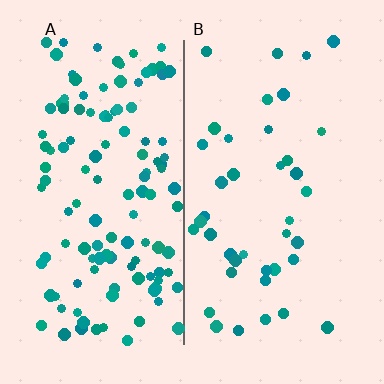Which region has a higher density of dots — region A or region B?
A (the left).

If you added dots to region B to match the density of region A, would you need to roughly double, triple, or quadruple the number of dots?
Approximately triple.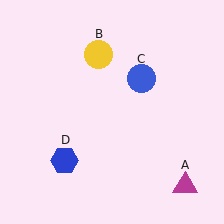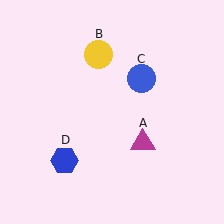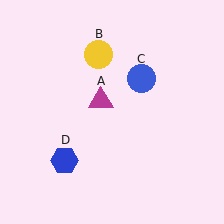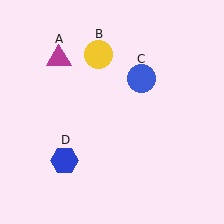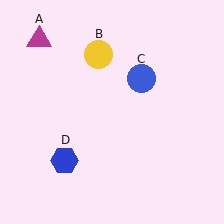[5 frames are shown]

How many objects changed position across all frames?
1 object changed position: magenta triangle (object A).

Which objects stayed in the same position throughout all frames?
Yellow circle (object B) and blue circle (object C) and blue hexagon (object D) remained stationary.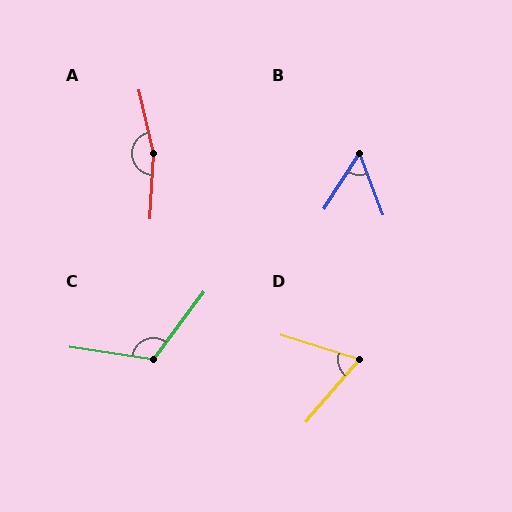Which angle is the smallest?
B, at approximately 54 degrees.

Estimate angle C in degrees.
Approximately 118 degrees.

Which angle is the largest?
A, at approximately 164 degrees.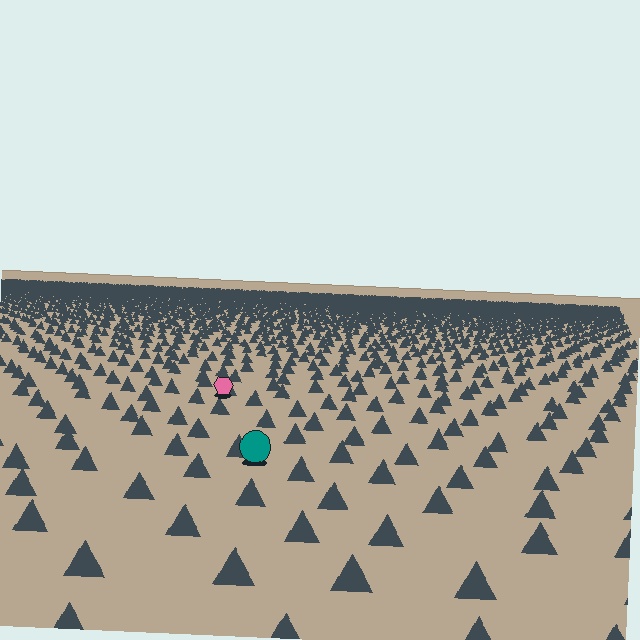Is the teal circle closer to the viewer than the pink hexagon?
Yes. The teal circle is closer — you can tell from the texture gradient: the ground texture is coarser near it.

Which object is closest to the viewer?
The teal circle is closest. The texture marks near it are larger and more spread out.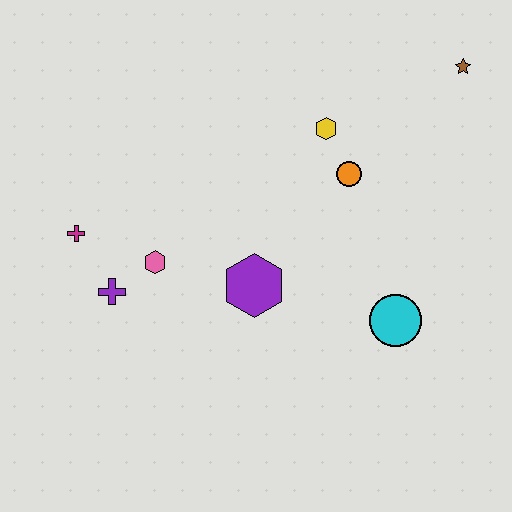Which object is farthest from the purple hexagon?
The brown star is farthest from the purple hexagon.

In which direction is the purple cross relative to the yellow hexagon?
The purple cross is to the left of the yellow hexagon.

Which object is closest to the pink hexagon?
The purple cross is closest to the pink hexagon.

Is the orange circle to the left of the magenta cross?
No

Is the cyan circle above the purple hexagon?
No